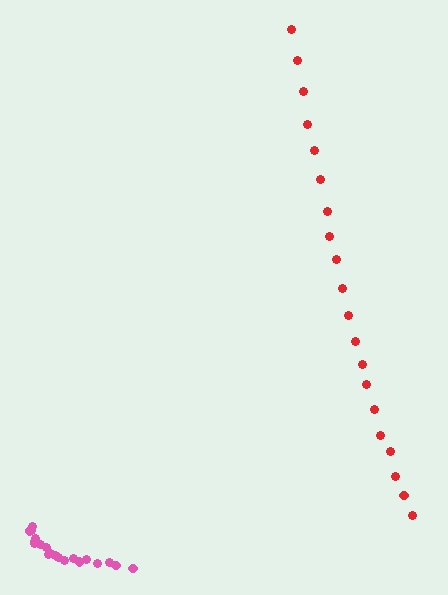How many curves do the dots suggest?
There are 2 distinct paths.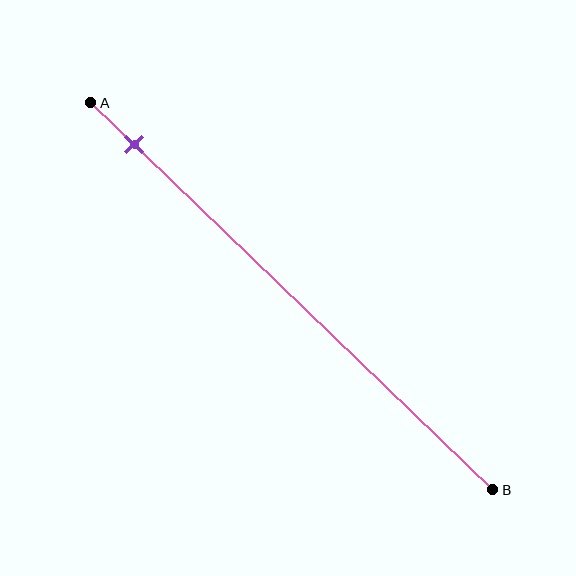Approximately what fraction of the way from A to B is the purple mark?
The purple mark is approximately 10% of the way from A to B.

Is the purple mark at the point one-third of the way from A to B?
No, the mark is at about 10% from A, not at the 33% one-third point.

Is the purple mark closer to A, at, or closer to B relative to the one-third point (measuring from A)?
The purple mark is closer to point A than the one-third point of segment AB.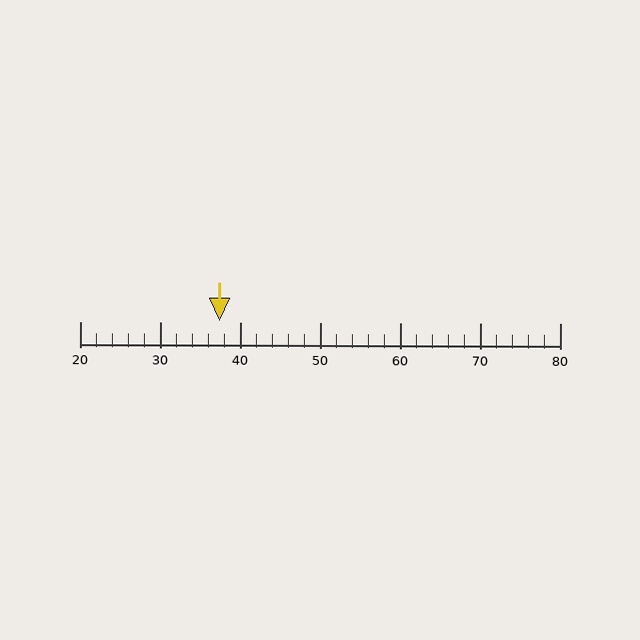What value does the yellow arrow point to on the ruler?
The yellow arrow points to approximately 37.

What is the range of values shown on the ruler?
The ruler shows values from 20 to 80.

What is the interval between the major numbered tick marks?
The major tick marks are spaced 10 units apart.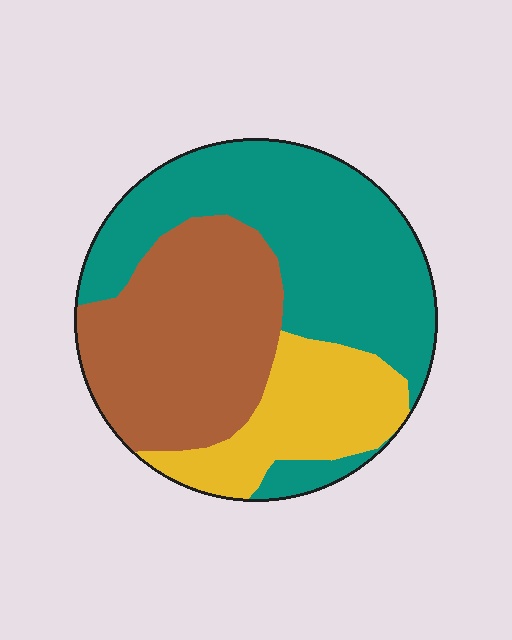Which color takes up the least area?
Yellow, at roughly 20%.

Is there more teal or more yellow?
Teal.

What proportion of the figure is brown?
Brown takes up between a third and a half of the figure.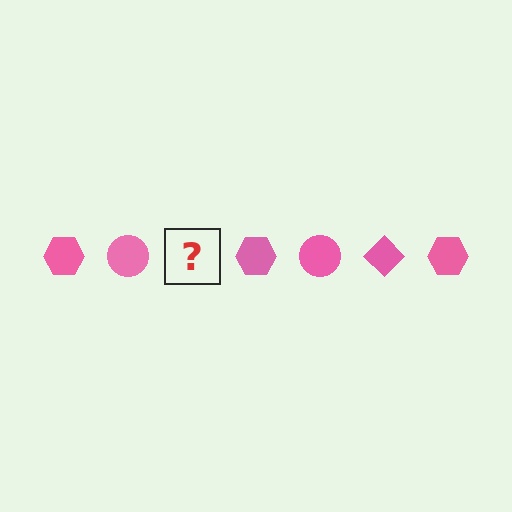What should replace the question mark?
The question mark should be replaced with a pink diamond.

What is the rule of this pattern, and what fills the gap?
The rule is that the pattern cycles through hexagon, circle, diamond shapes in pink. The gap should be filled with a pink diamond.